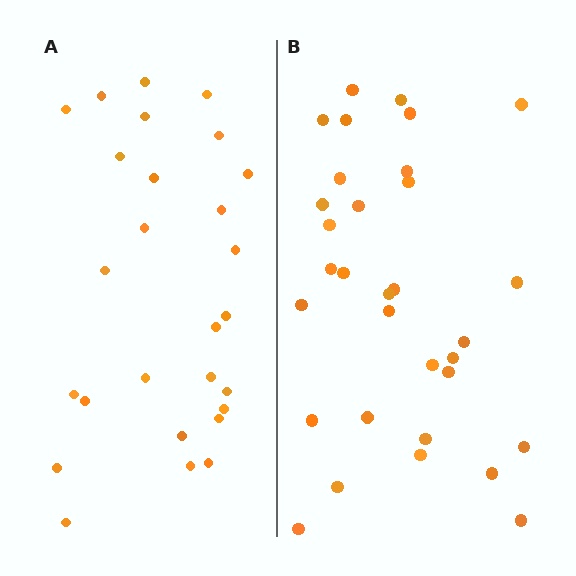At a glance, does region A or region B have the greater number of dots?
Region B (the right region) has more dots.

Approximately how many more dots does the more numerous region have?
Region B has about 5 more dots than region A.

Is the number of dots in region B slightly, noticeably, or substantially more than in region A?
Region B has only slightly more — the two regions are fairly close. The ratio is roughly 1.2 to 1.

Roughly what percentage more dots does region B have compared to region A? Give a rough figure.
About 20% more.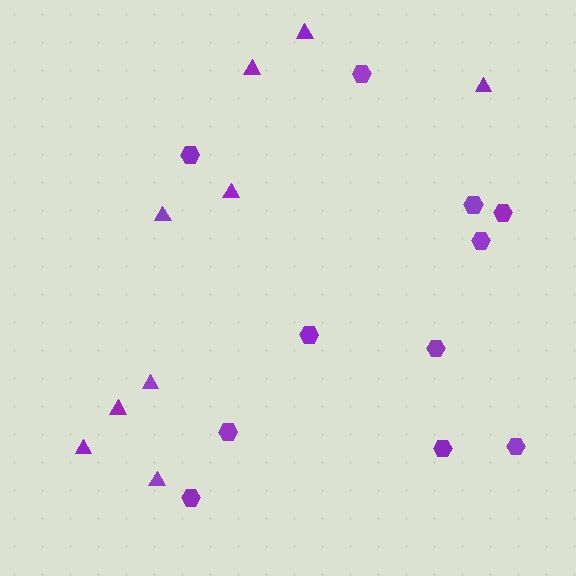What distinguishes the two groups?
There are 2 groups: one group of triangles (9) and one group of hexagons (11).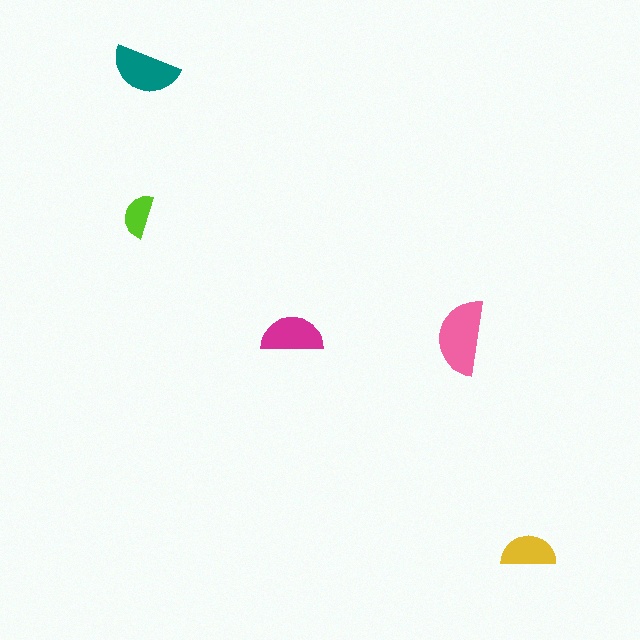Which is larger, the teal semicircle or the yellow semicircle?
The teal one.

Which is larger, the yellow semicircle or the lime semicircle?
The yellow one.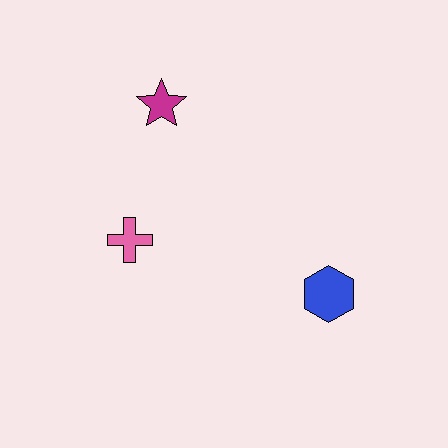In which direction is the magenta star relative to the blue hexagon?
The magenta star is above the blue hexagon.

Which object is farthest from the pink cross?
The blue hexagon is farthest from the pink cross.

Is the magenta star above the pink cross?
Yes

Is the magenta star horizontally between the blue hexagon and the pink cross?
Yes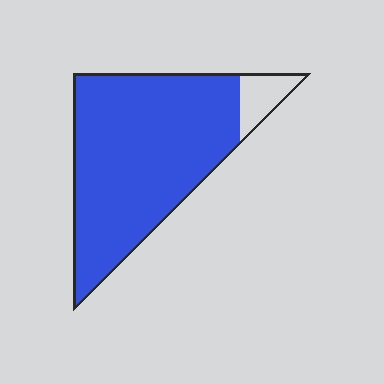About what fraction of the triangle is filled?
About nine tenths (9/10).